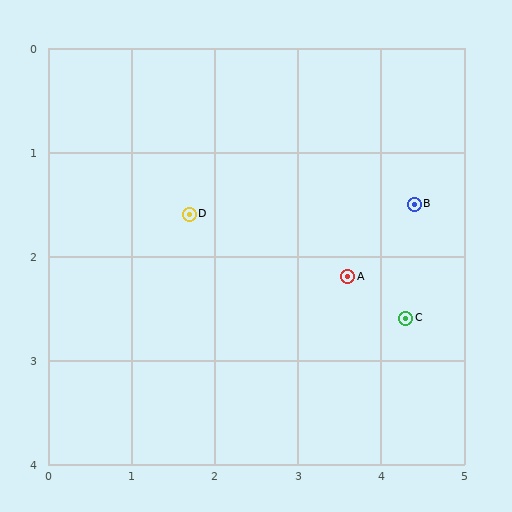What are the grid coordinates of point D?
Point D is at approximately (1.7, 1.6).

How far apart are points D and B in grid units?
Points D and B are about 2.7 grid units apart.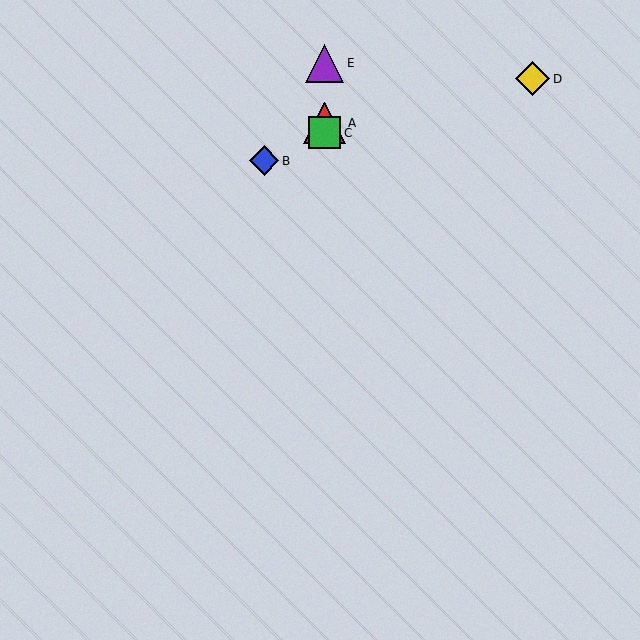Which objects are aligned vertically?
Objects A, C, E are aligned vertically.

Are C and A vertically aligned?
Yes, both are at x≈325.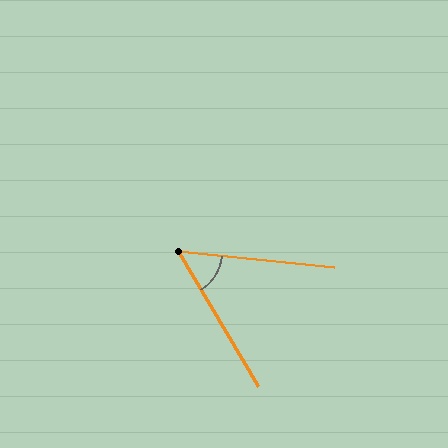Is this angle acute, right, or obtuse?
It is acute.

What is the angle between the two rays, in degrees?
Approximately 54 degrees.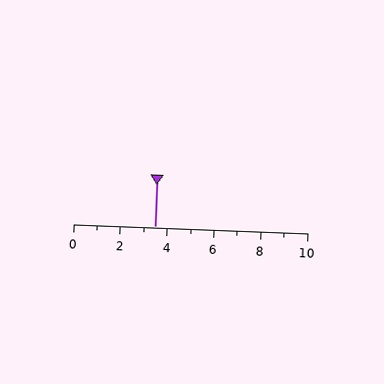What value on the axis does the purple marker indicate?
The marker indicates approximately 3.5.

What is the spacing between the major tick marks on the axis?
The major ticks are spaced 2 apart.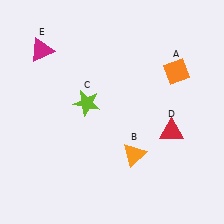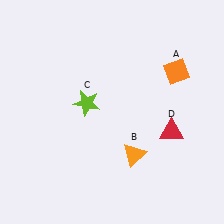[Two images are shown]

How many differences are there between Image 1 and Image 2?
There is 1 difference between the two images.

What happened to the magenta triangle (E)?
The magenta triangle (E) was removed in Image 2. It was in the top-left area of Image 1.